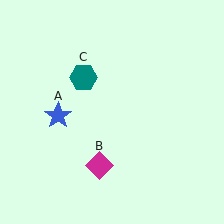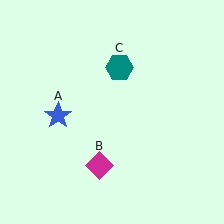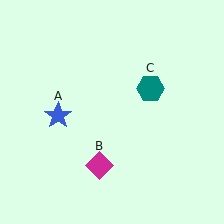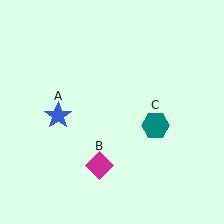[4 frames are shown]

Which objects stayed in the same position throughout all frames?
Blue star (object A) and magenta diamond (object B) remained stationary.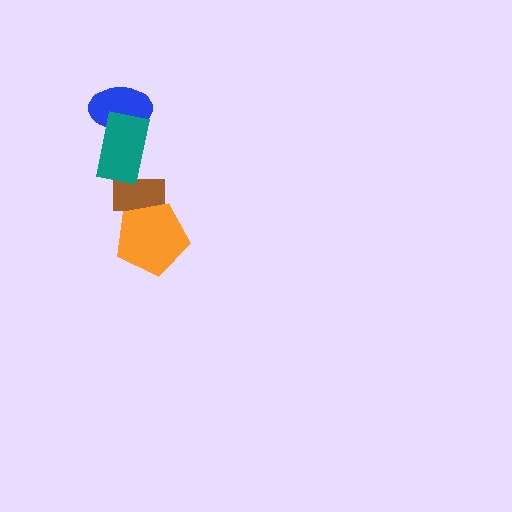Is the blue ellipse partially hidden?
Yes, it is partially covered by another shape.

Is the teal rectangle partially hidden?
No, no other shape covers it.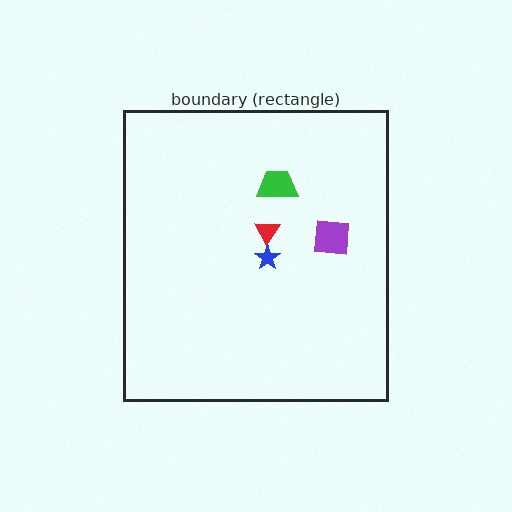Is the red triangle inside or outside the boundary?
Inside.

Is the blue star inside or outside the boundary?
Inside.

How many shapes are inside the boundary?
4 inside, 0 outside.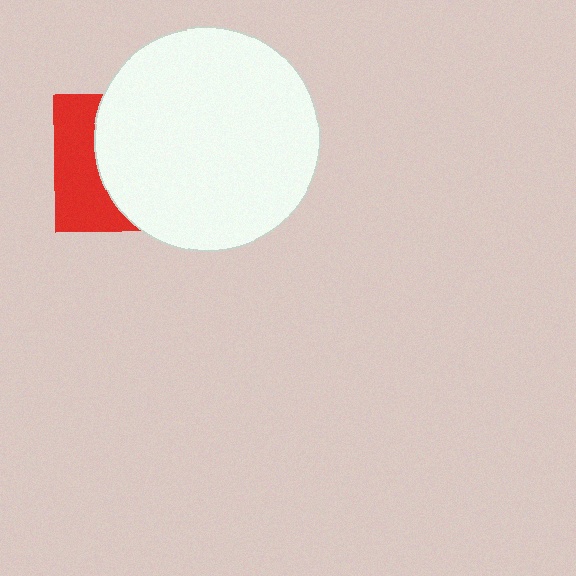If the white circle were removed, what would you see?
You would see the complete red square.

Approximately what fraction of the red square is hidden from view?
Roughly 63% of the red square is hidden behind the white circle.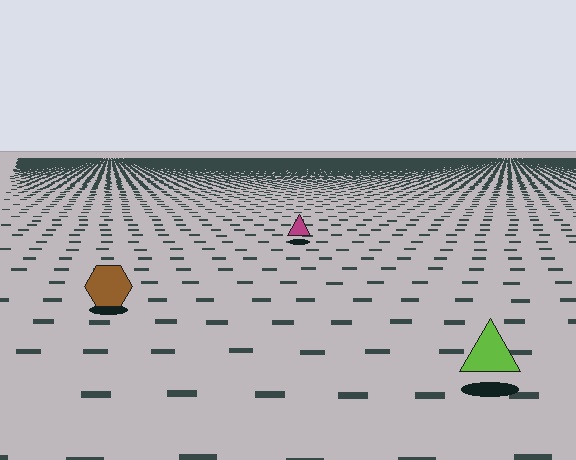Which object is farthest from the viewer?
The magenta triangle is farthest from the viewer. It appears smaller and the ground texture around it is denser.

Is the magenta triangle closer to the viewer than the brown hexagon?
No. The brown hexagon is closer — you can tell from the texture gradient: the ground texture is coarser near it.